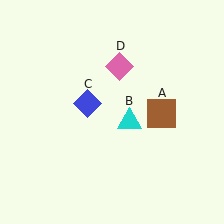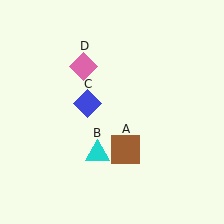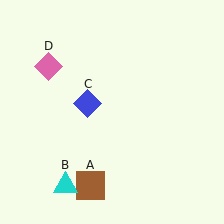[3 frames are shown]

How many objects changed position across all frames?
3 objects changed position: brown square (object A), cyan triangle (object B), pink diamond (object D).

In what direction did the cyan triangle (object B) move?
The cyan triangle (object B) moved down and to the left.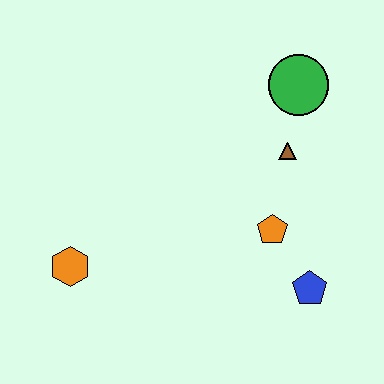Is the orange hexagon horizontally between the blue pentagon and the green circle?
No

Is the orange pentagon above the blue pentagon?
Yes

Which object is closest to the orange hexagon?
The orange pentagon is closest to the orange hexagon.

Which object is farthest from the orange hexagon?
The green circle is farthest from the orange hexagon.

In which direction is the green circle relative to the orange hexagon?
The green circle is to the right of the orange hexagon.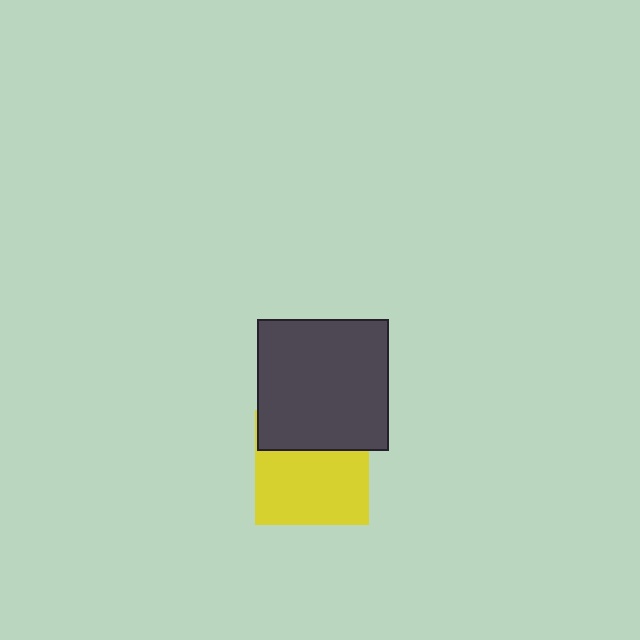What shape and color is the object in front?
The object in front is a dark gray square.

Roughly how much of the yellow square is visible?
About half of it is visible (roughly 64%).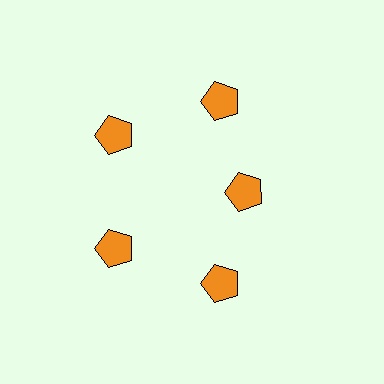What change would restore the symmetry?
The symmetry would be restored by moving it outward, back onto the ring so that all 5 pentagons sit at equal angles and equal distance from the center.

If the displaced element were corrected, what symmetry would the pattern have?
It would have 5-fold rotational symmetry — the pattern would map onto itself every 72 degrees.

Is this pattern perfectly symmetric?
No. The 5 orange pentagons are arranged in a ring, but one element near the 3 o'clock position is pulled inward toward the center, breaking the 5-fold rotational symmetry.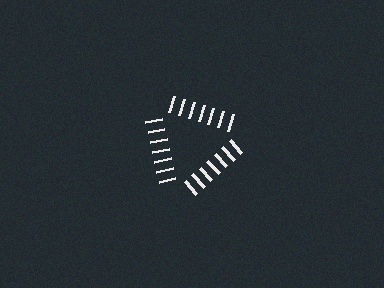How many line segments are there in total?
21 — 7 along each of the 3 edges.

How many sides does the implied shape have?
3 sides — the line-ends trace a triangle.